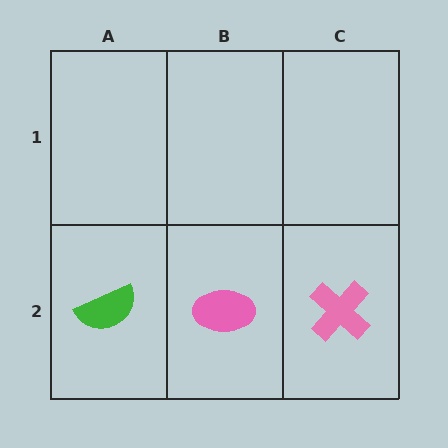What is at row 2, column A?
A green semicircle.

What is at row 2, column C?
A pink cross.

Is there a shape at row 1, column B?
No, that cell is empty.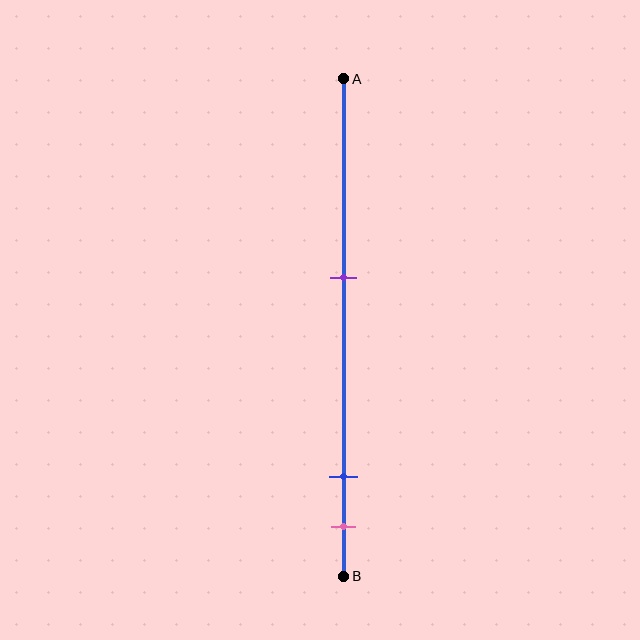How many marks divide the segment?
There are 3 marks dividing the segment.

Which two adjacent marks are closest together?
The blue and pink marks are the closest adjacent pair.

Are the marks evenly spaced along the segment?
No, the marks are not evenly spaced.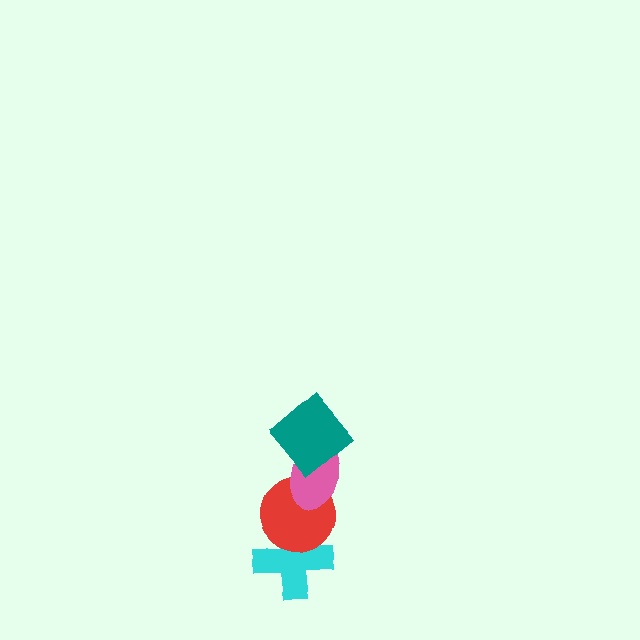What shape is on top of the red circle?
The pink ellipse is on top of the red circle.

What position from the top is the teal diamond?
The teal diamond is 1st from the top.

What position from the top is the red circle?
The red circle is 3rd from the top.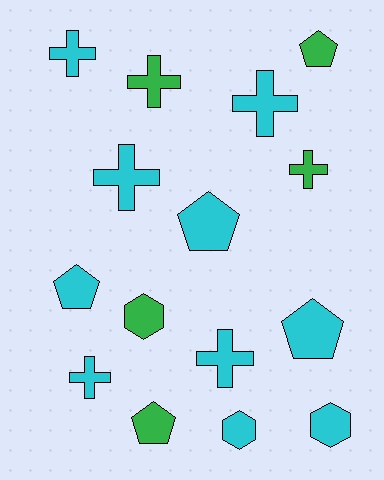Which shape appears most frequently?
Cross, with 7 objects.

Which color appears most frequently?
Cyan, with 10 objects.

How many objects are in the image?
There are 15 objects.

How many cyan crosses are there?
There are 5 cyan crosses.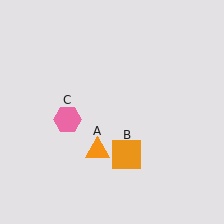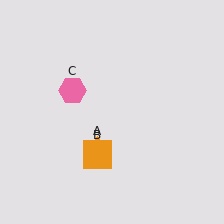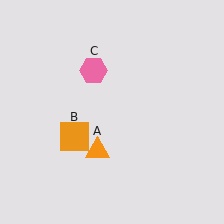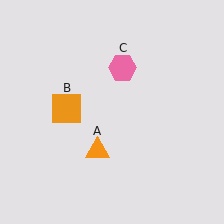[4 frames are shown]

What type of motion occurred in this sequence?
The orange square (object B), pink hexagon (object C) rotated clockwise around the center of the scene.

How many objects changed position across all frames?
2 objects changed position: orange square (object B), pink hexagon (object C).